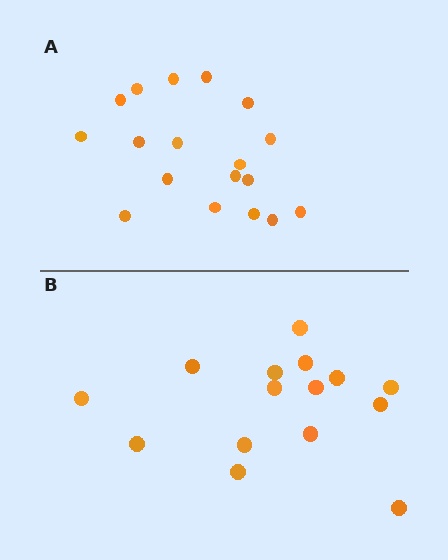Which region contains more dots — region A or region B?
Region A (the top region) has more dots.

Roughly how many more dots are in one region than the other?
Region A has just a few more — roughly 2 or 3 more dots than region B.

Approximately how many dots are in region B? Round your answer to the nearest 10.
About 20 dots. (The exact count is 15, which rounds to 20.)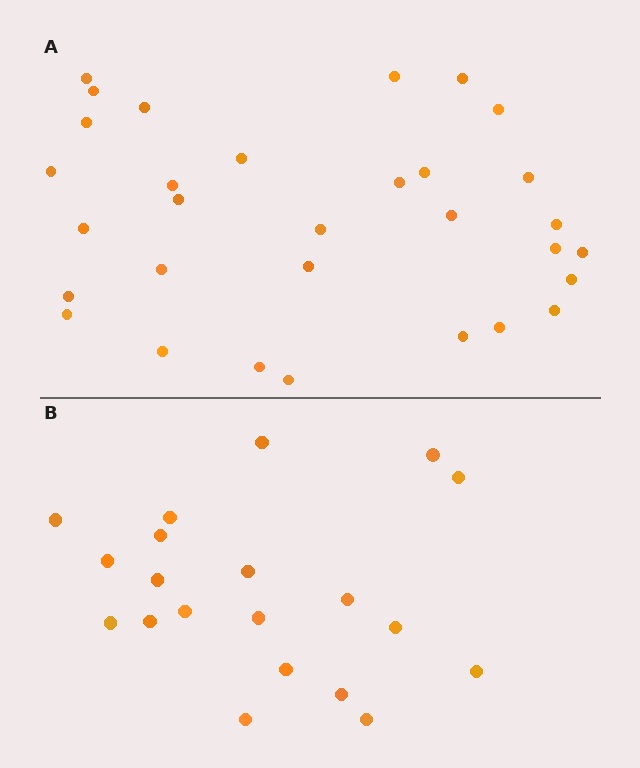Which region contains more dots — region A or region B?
Region A (the top region) has more dots.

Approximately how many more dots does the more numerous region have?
Region A has roughly 12 or so more dots than region B.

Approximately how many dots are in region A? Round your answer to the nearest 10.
About 30 dots. (The exact count is 31, which rounds to 30.)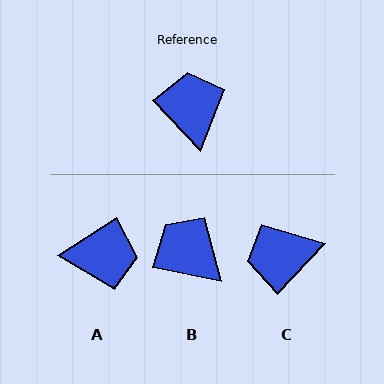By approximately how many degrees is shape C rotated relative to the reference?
Approximately 94 degrees counter-clockwise.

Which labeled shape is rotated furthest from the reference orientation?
A, about 100 degrees away.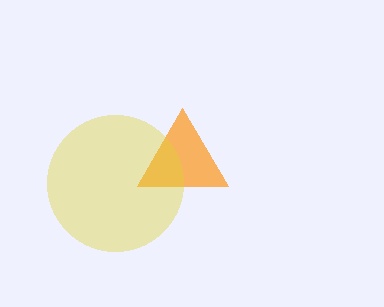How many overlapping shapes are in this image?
There are 2 overlapping shapes in the image.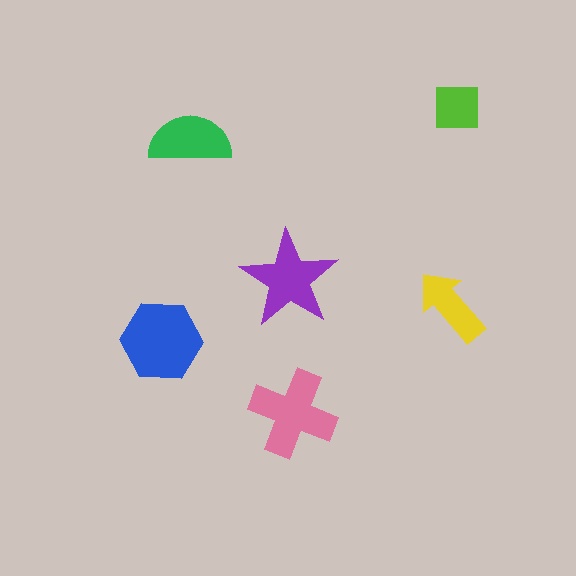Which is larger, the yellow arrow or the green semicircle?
The green semicircle.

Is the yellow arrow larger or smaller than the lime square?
Larger.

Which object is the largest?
The blue hexagon.